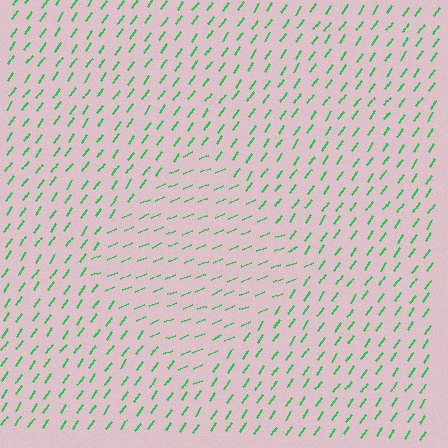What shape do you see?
I see a diamond.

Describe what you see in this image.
The image is filled with small green line segments. A diamond region in the image has lines oriented differently from the surrounding lines, creating a visible texture boundary.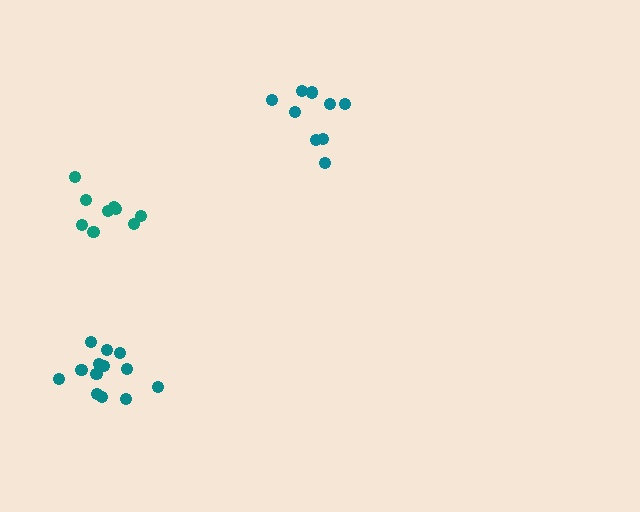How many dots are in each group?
Group 1: 9 dots, Group 2: 13 dots, Group 3: 9 dots (31 total).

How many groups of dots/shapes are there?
There are 3 groups.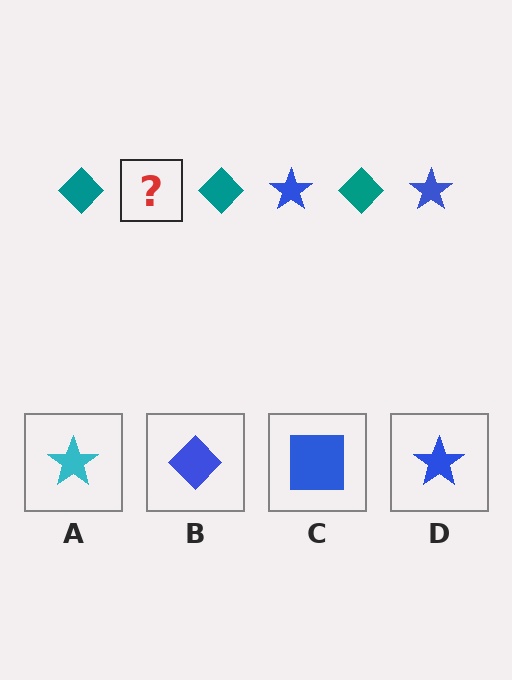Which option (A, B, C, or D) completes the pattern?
D.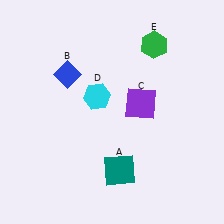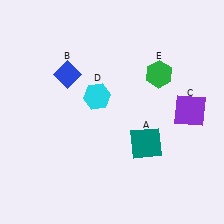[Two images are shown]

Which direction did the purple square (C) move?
The purple square (C) moved right.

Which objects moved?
The objects that moved are: the teal square (A), the purple square (C), the green hexagon (E).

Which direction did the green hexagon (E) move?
The green hexagon (E) moved down.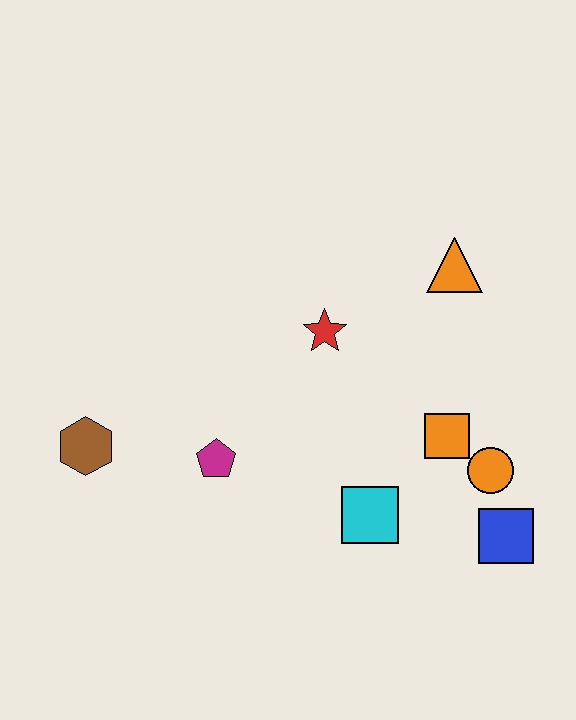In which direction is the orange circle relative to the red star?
The orange circle is to the right of the red star.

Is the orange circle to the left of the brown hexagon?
No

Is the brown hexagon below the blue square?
No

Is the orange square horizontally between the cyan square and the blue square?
Yes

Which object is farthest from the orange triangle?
The brown hexagon is farthest from the orange triangle.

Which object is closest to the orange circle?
The orange square is closest to the orange circle.